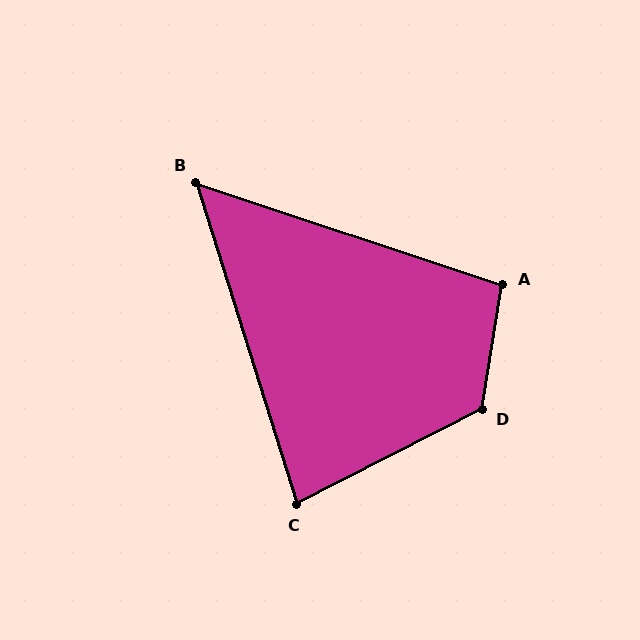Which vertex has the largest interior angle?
D, at approximately 126 degrees.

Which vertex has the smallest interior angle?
B, at approximately 54 degrees.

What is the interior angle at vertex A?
Approximately 99 degrees (obtuse).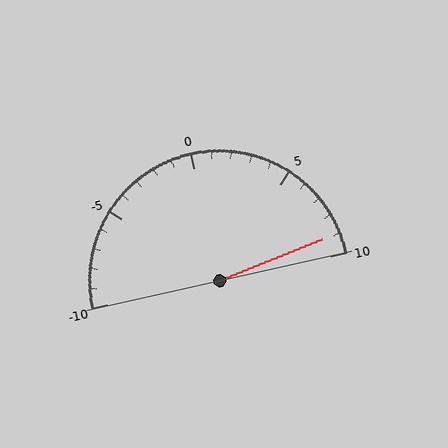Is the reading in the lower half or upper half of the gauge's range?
The reading is in the upper half of the range (-10 to 10).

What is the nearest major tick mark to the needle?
The nearest major tick mark is 10.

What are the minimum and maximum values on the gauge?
The gauge ranges from -10 to 10.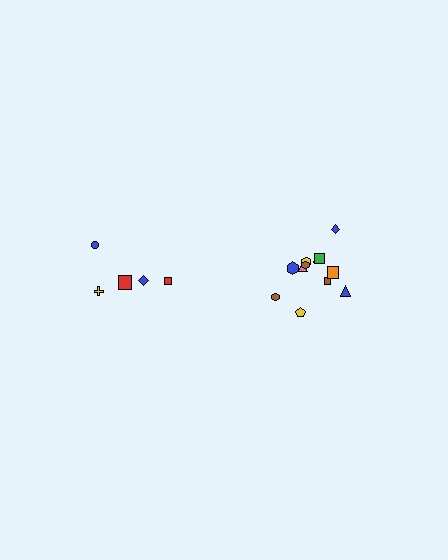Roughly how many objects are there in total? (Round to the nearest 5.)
Roughly 15 objects in total.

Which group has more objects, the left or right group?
The right group.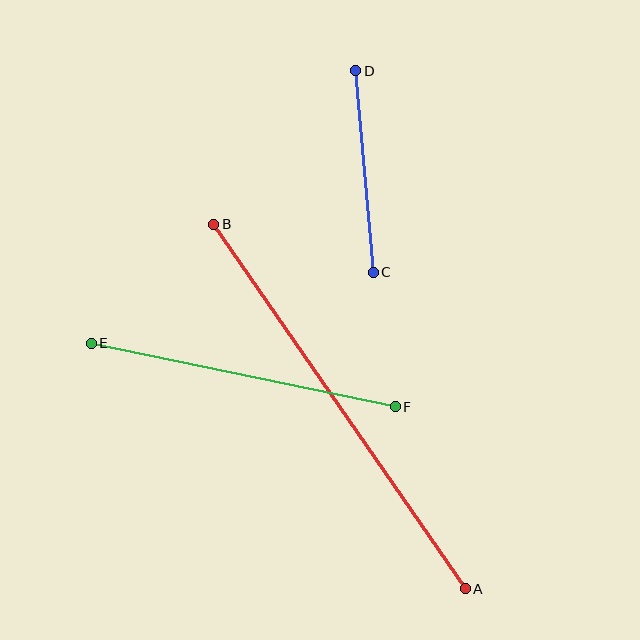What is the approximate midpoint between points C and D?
The midpoint is at approximately (365, 172) pixels.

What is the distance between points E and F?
The distance is approximately 311 pixels.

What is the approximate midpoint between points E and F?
The midpoint is at approximately (243, 375) pixels.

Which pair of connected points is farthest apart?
Points A and B are farthest apart.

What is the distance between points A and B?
The distance is approximately 443 pixels.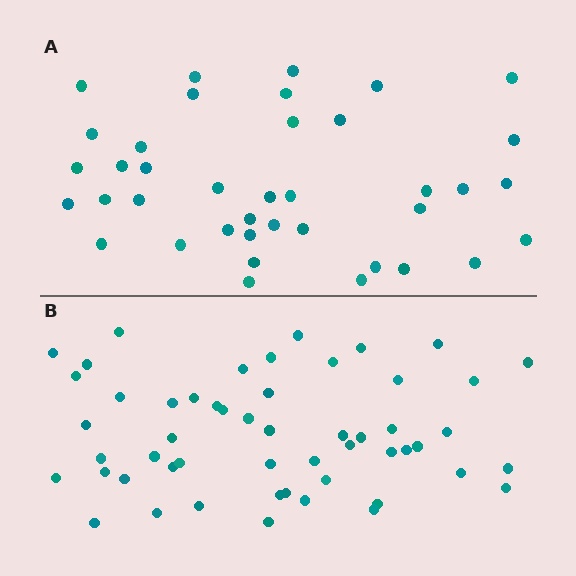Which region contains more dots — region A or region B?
Region B (the bottom region) has more dots.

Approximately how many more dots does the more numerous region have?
Region B has approximately 15 more dots than region A.